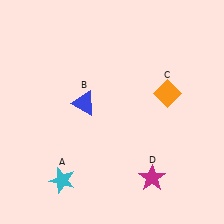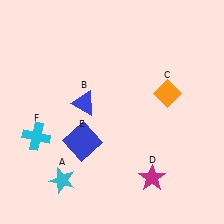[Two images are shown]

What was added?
A blue square (E), a cyan cross (F) were added in Image 2.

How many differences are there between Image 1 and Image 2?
There are 2 differences between the two images.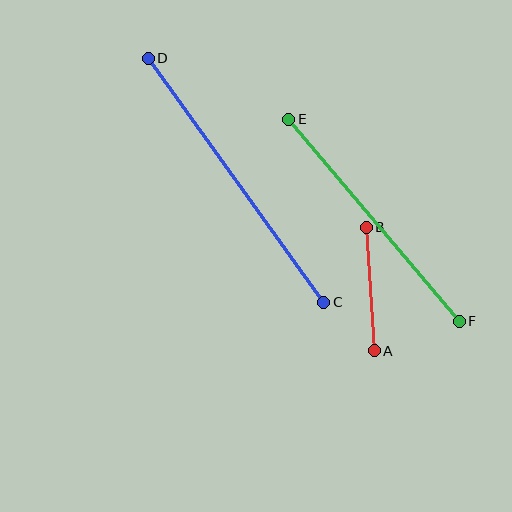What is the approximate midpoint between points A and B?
The midpoint is at approximately (370, 289) pixels.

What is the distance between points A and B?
The distance is approximately 124 pixels.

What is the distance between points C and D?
The distance is approximately 300 pixels.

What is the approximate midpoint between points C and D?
The midpoint is at approximately (236, 180) pixels.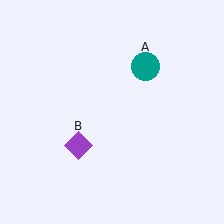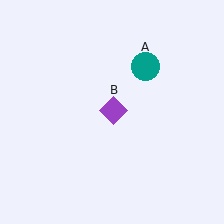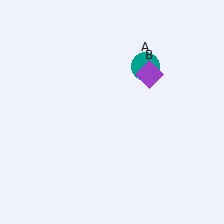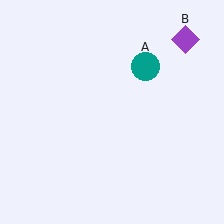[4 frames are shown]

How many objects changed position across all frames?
1 object changed position: purple diamond (object B).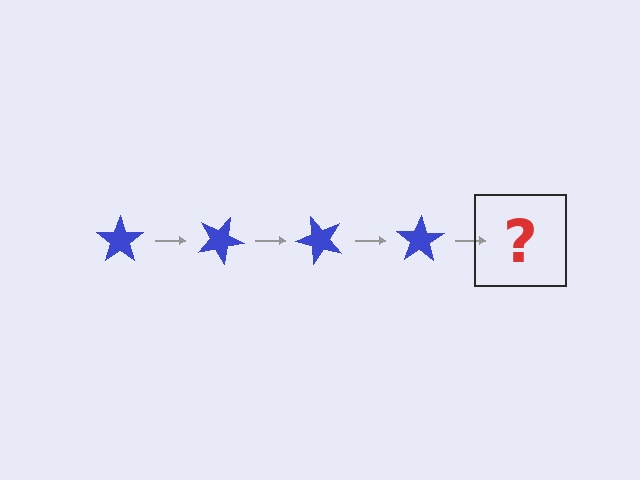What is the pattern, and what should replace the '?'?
The pattern is that the star rotates 25 degrees each step. The '?' should be a blue star rotated 100 degrees.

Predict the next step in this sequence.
The next step is a blue star rotated 100 degrees.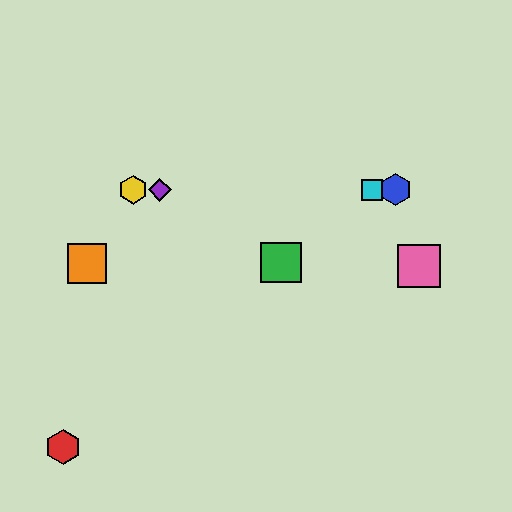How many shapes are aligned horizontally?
4 shapes (the blue hexagon, the yellow hexagon, the purple diamond, the cyan square) are aligned horizontally.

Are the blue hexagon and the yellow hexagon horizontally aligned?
Yes, both are at y≈190.